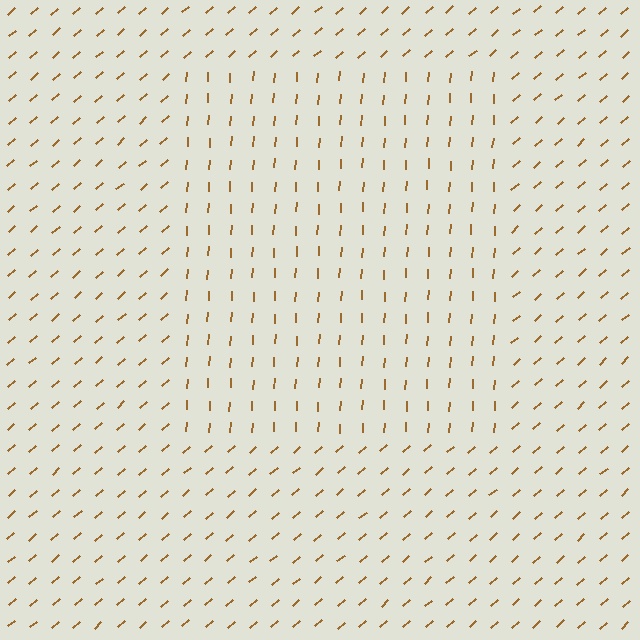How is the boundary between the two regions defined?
The boundary is defined purely by a change in line orientation (approximately 45 degrees difference). All lines are the same color and thickness.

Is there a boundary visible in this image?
Yes, there is a texture boundary formed by a change in line orientation.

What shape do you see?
I see a rectangle.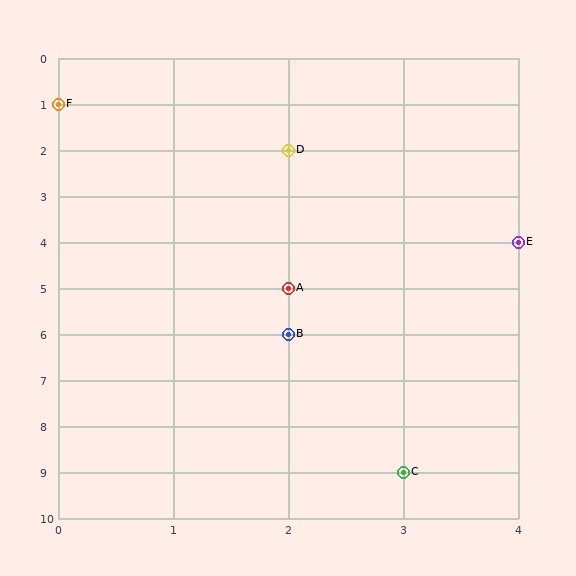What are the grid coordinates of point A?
Point A is at grid coordinates (2, 5).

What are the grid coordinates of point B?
Point B is at grid coordinates (2, 6).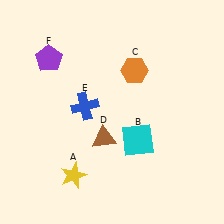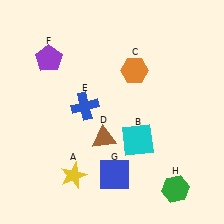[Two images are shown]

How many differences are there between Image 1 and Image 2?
There are 2 differences between the two images.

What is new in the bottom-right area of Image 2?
A blue square (G) was added in the bottom-right area of Image 2.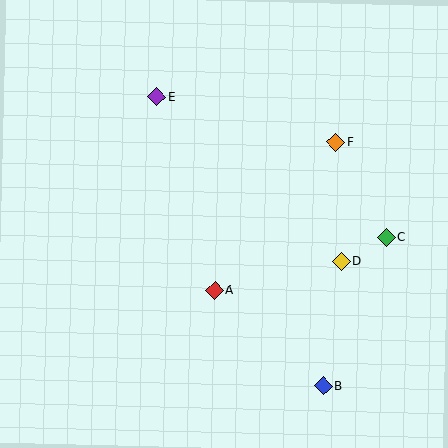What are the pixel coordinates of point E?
Point E is at (157, 97).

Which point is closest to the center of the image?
Point A at (214, 290) is closest to the center.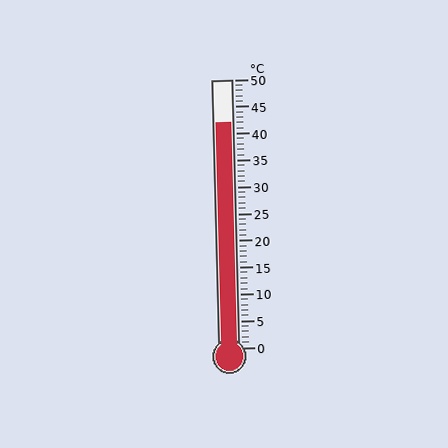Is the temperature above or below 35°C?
The temperature is above 35°C.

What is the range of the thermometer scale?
The thermometer scale ranges from 0°C to 50°C.